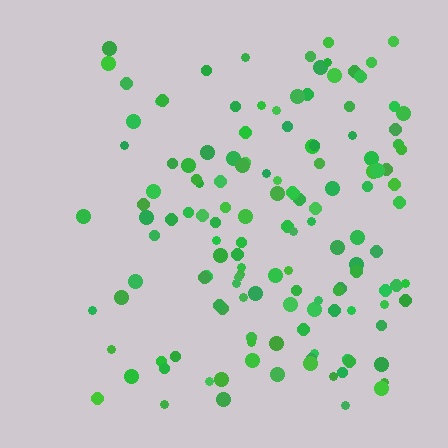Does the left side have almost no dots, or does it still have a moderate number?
Still a moderate number, just noticeably fewer than the right.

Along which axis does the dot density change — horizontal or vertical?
Horizontal.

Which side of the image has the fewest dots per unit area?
The left.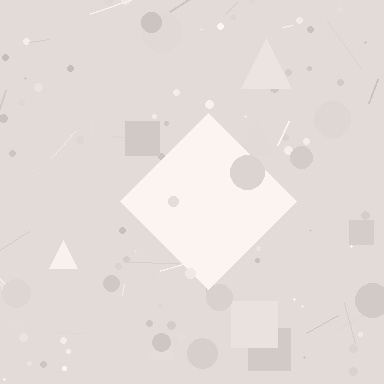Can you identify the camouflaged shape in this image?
The camouflaged shape is a diamond.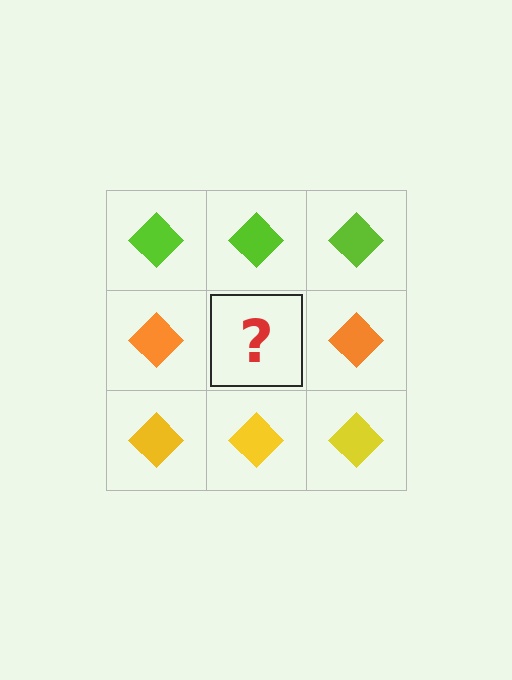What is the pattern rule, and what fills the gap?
The rule is that each row has a consistent color. The gap should be filled with an orange diamond.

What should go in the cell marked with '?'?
The missing cell should contain an orange diamond.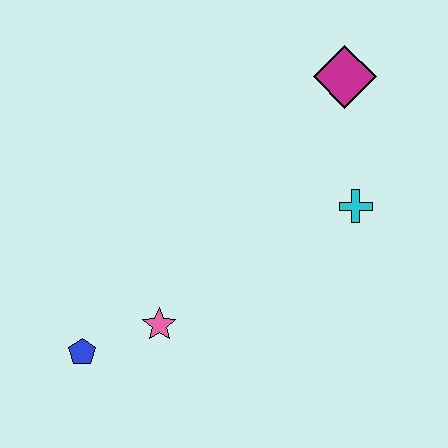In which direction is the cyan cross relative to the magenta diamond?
The cyan cross is below the magenta diamond.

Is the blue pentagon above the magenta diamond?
No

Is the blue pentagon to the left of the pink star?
Yes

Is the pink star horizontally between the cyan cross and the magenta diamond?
No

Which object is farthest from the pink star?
The magenta diamond is farthest from the pink star.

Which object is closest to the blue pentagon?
The pink star is closest to the blue pentagon.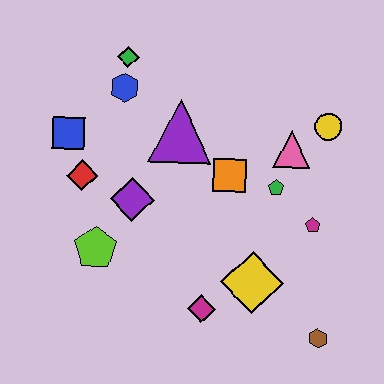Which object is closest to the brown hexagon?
The yellow diamond is closest to the brown hexagon.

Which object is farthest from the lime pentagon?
The yellow circle is farthest from the lime pentagon.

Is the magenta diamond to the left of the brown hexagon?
Yes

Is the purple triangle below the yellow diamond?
No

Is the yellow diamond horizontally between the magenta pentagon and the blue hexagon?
Yes